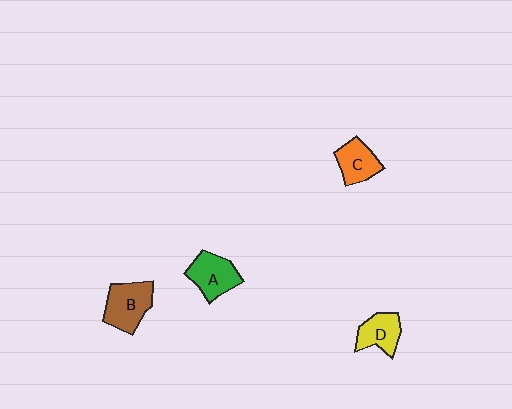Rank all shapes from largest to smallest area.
From largest to smallest: B (brown), A (green), C (orange), D (yellow).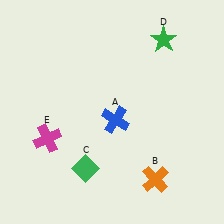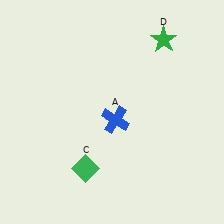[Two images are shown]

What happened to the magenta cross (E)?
The magenta cross (E) was removed in Image 2. It was in the bottom-left area of Image 1.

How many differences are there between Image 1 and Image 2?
There are 2 differences between the two images.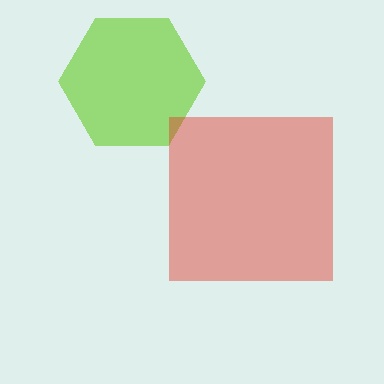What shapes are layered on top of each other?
The layered shapes are: a lime hexagon, a red square.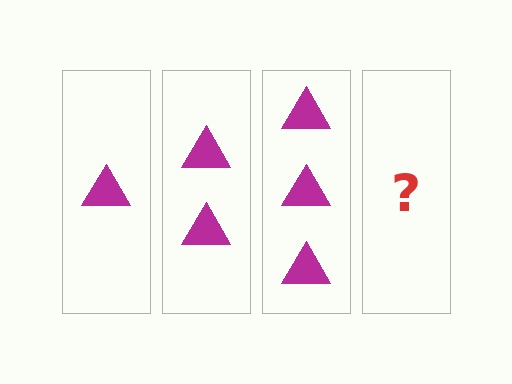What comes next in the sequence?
The next element should be 4 triangles.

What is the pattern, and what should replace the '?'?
The pattern is that each step adds one more triangle. The '?' should be 4 triangles.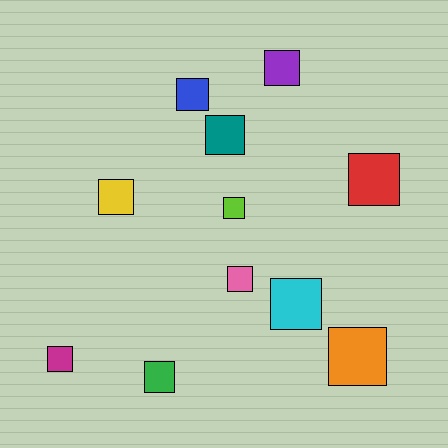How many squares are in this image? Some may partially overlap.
There are 11 squares.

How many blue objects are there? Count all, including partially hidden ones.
There is 1 blue object.